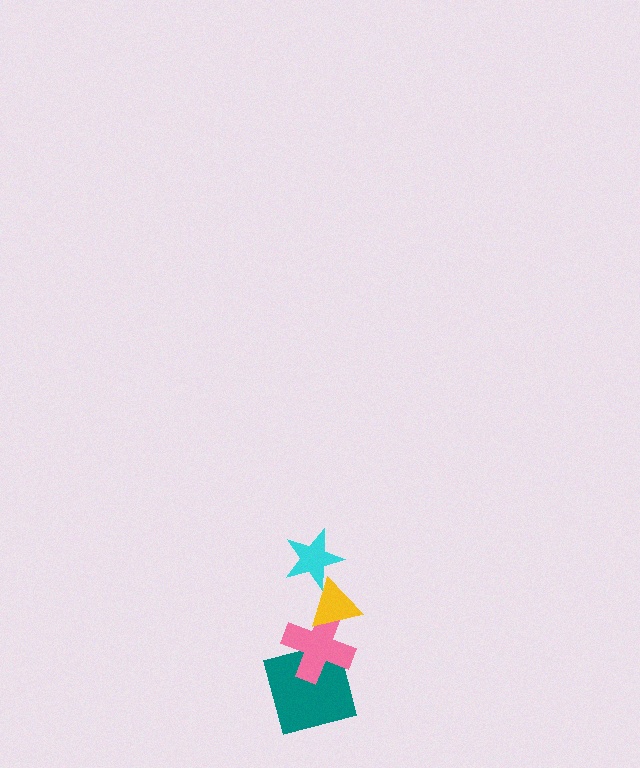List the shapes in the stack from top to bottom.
From top to bottom: the cyan star, the yellow triangle, the pink cross, the teal square.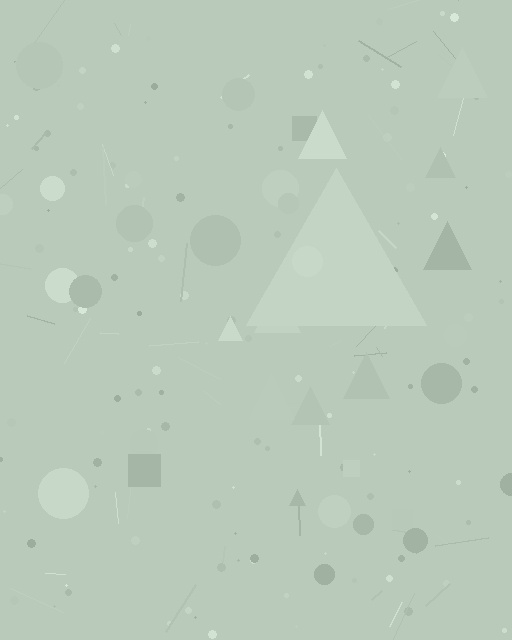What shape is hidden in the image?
A triangle is hidden in the image.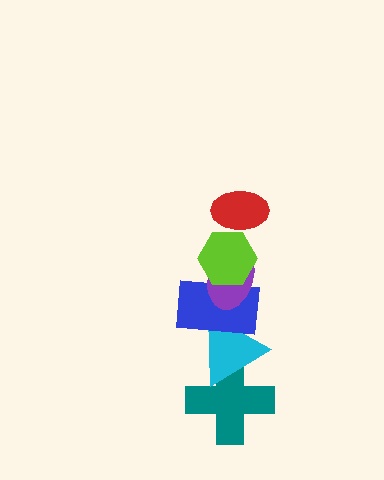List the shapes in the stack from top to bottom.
From top to bottom: the red ellipse, the lime hexagon, the purple ellipse, the blue rectangle, the cyan triangle, the teal cross.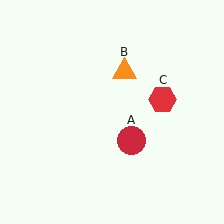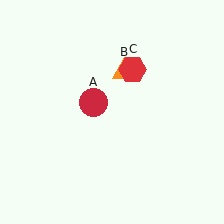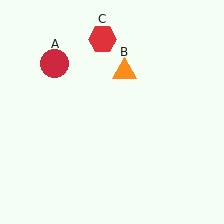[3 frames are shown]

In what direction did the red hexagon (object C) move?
The red hexagon (object C) moved up and to the left.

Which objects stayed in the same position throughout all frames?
Orange triangle (object B) remained stationary.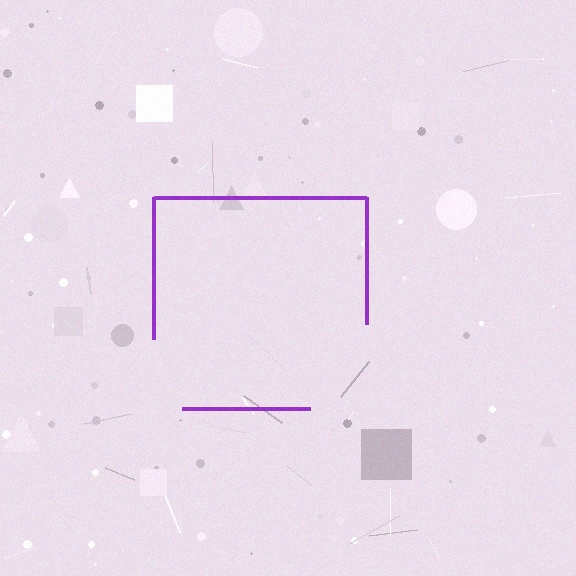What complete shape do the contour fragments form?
The contour fragments form a square.